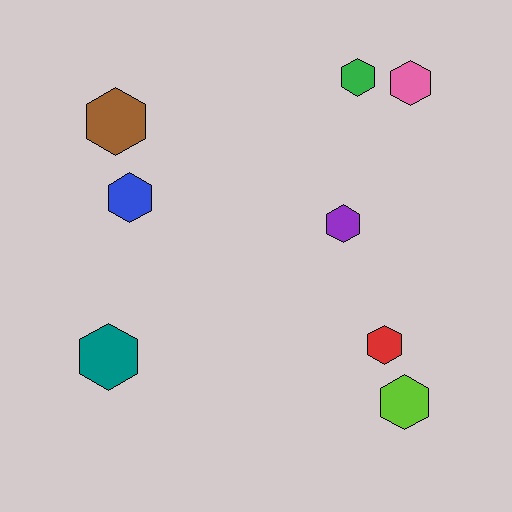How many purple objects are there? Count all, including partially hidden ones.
There is 1 purple object.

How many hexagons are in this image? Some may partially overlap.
There are 8 hexagons.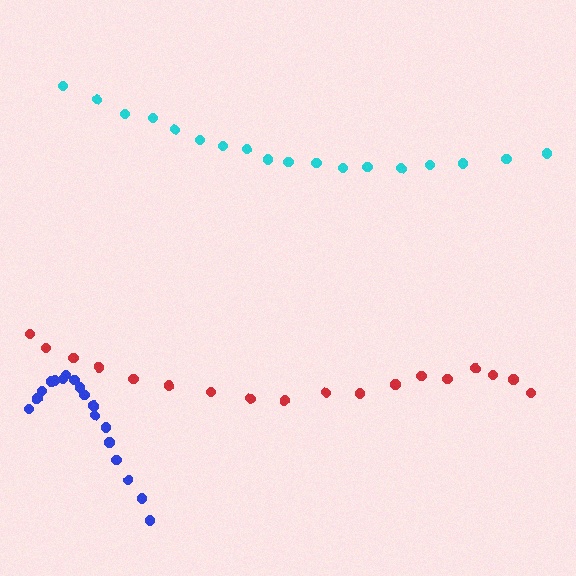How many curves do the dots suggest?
There are 3 distinct paths.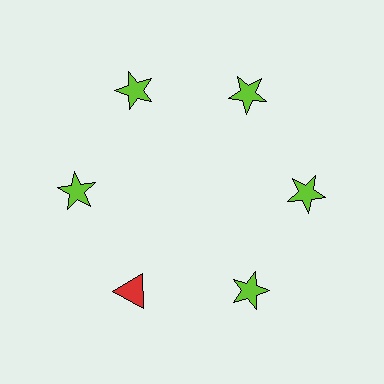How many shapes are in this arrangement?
There are 6 shapes arranged in a ring pattern.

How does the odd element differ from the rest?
It differs in both color (red instead of lime) and shape (triangle instead of star).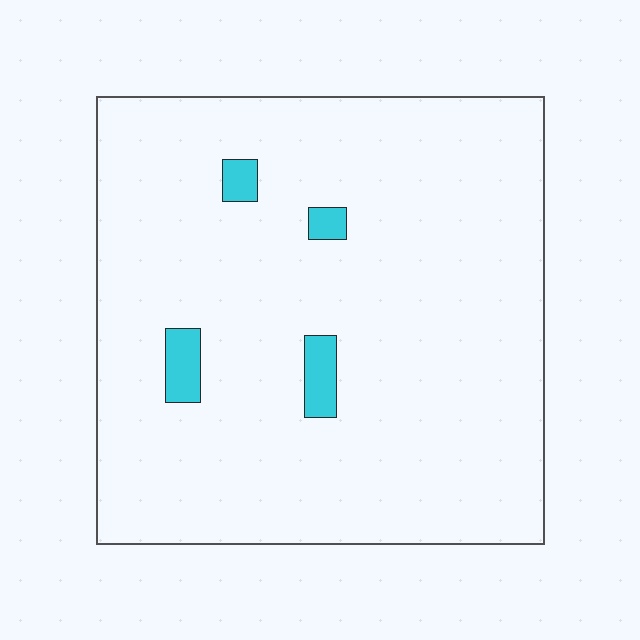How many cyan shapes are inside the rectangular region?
4.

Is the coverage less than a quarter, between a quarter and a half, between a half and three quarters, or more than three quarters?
Less than a quarter.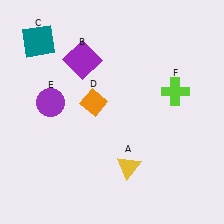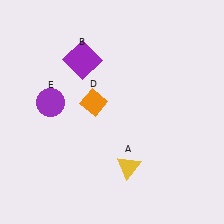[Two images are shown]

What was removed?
The lime cross (F), the teal square (C) were removed in Image 2.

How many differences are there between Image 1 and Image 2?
There are 2 differences between the two images.